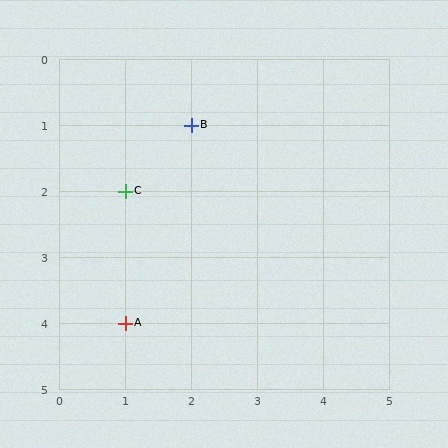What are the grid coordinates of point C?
Point C is at grid coordinates (1, 2).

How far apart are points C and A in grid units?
Points C and A are 2 rows apart.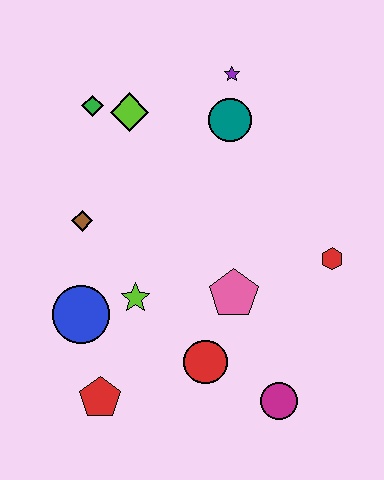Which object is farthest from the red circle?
The purple star is farthest from the red circle.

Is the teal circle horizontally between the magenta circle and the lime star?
Yes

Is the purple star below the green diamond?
No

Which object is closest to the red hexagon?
The pink pentagon is closest to the red hexagon.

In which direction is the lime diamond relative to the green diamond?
The lime diamond is to the right of the green diamond.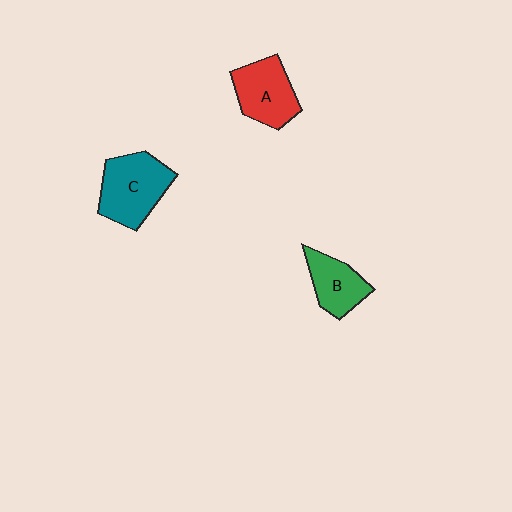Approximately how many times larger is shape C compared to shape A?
Approximately 1.2 times.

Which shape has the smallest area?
Shape B (green).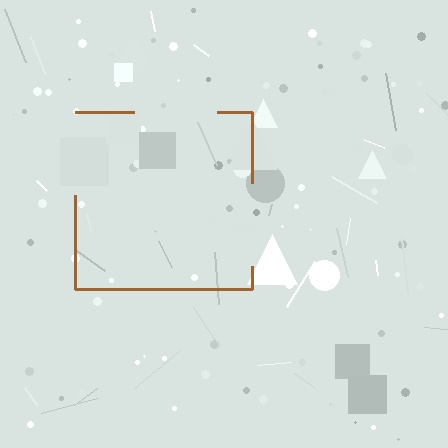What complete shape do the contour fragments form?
The contour fragments form a square.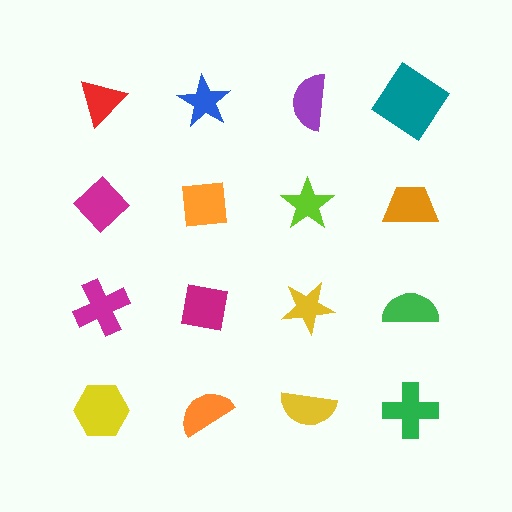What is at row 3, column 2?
A magenta square.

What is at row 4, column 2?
An orange semicircle.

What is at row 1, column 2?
A blue star.